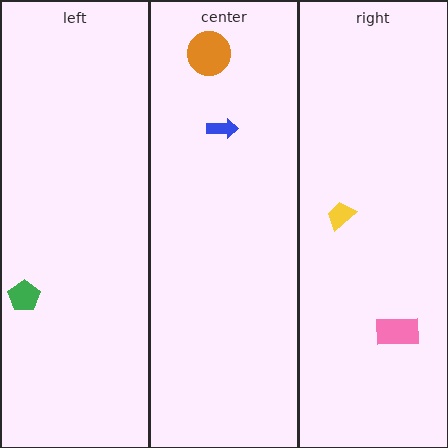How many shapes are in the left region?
1.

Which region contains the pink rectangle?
The right region.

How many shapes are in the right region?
2.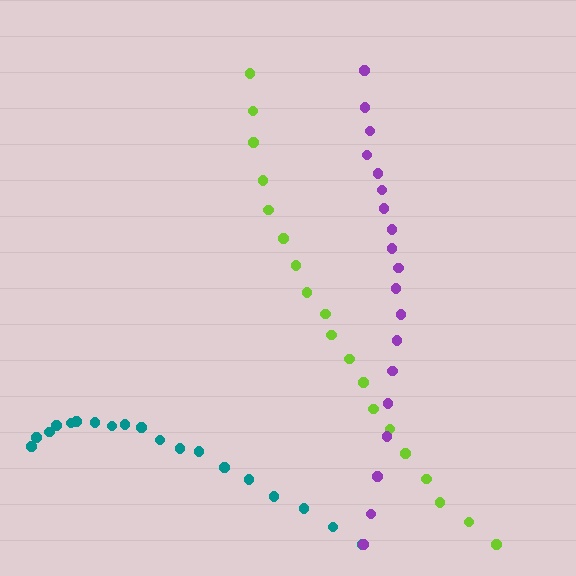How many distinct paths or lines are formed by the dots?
There are 3 distinct paths.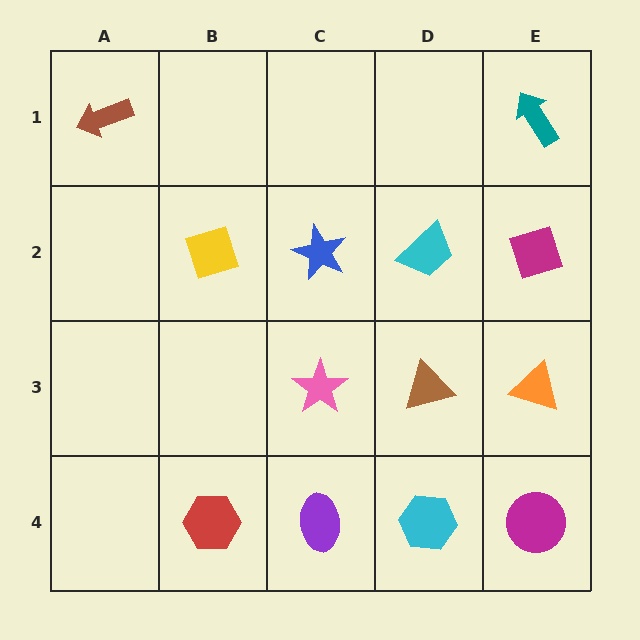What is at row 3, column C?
A pink star.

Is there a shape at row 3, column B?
No, that cell is empty.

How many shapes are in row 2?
4 shapes.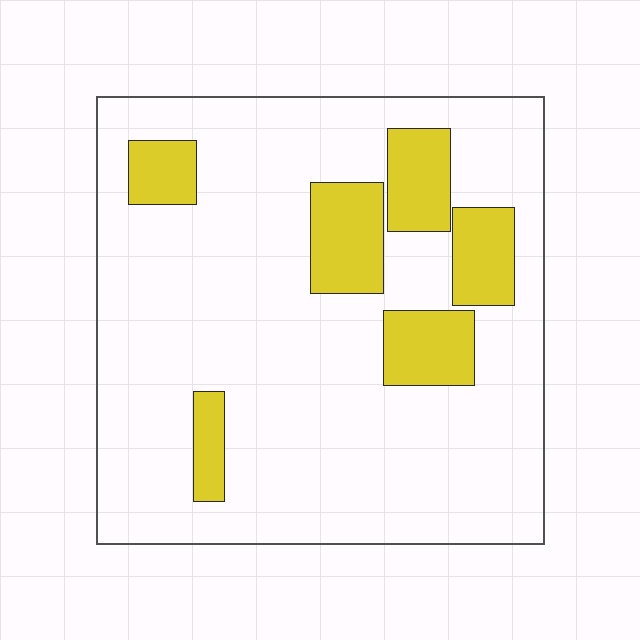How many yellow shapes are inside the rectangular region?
6.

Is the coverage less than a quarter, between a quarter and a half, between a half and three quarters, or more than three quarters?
Less than a quarter.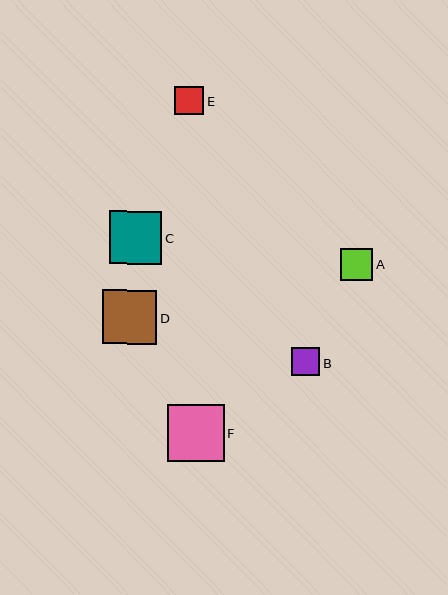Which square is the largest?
Square F is the largest with a size of approximately 57 pixels.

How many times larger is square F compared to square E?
Square F is approximately 2.0 times the size of square E.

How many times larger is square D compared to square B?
Square D is approximately 1.9 times the size of square B.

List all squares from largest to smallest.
From largest to smallest: F, D, C, A, E, B.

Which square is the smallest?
Square B is the smallest with a size of approximately 28 pixels.